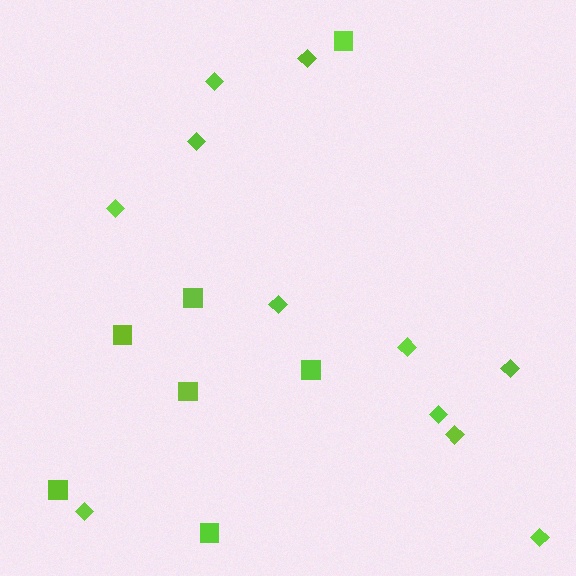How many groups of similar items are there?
There are 2 groups: one group of diamonds (11) and one group of squares (7).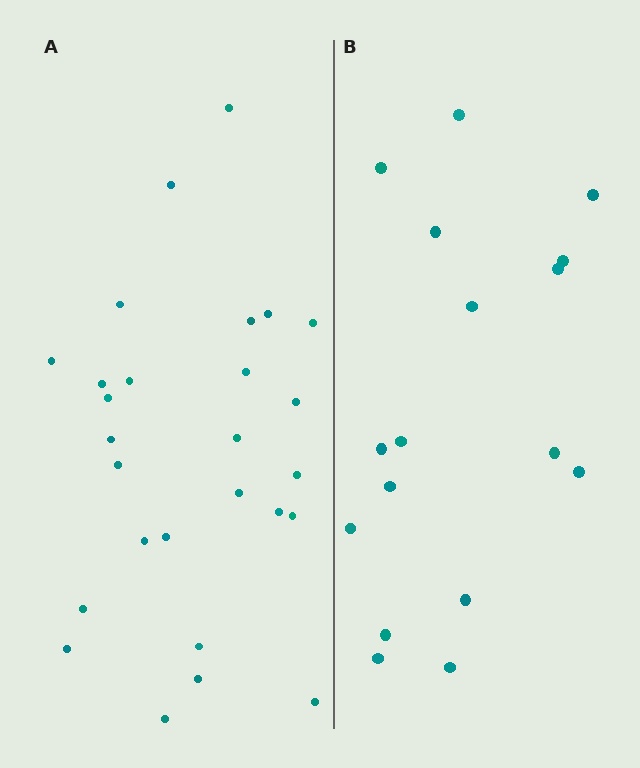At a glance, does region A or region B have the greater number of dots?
Region A (the left region) has more dots.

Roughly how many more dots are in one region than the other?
Region A has roughly 10 or so more dots than region B.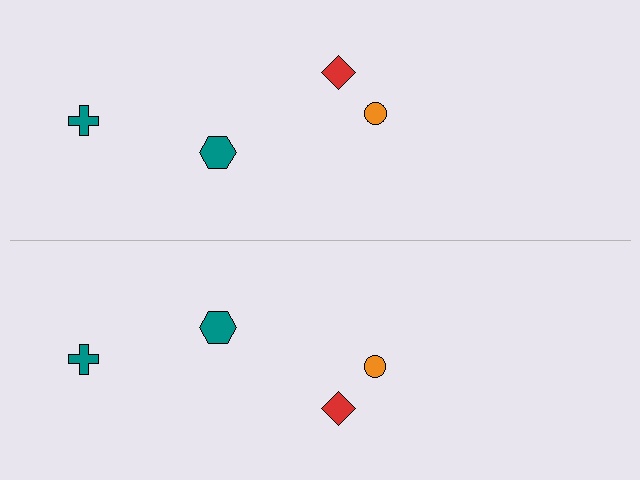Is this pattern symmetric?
Yes, this pattern has bilateral (reflection) symmetry.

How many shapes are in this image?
There are 8 shapes in this image.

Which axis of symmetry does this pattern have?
The pattern has a horizontal axis of symmetry running through the center of the image.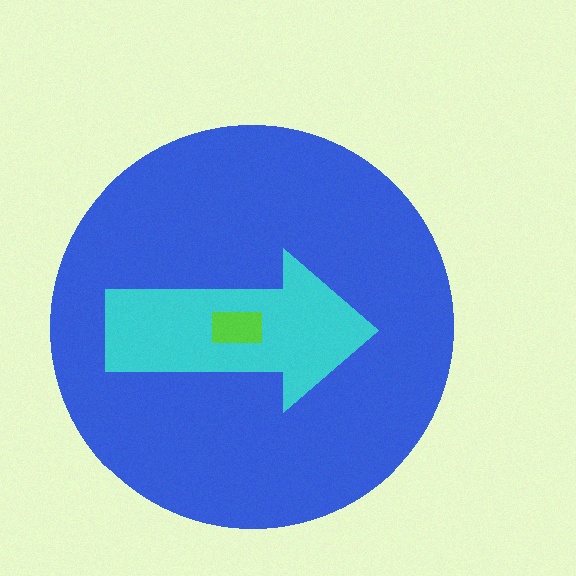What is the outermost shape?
The blue circle.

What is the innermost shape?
The lime rectangle.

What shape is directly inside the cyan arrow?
The lime rectangle.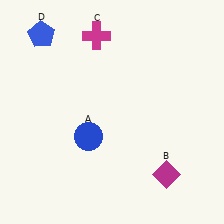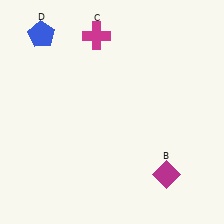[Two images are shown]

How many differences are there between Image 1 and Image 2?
There is 1 difference between the two images.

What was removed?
The blue circle (A) was removed in Image 2.